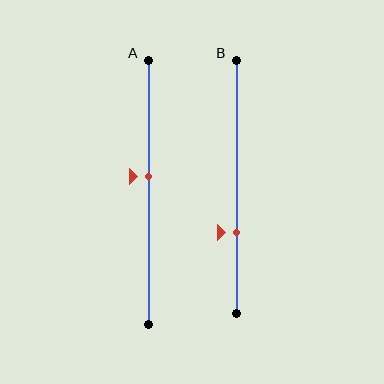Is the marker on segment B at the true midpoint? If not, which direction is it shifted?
No, the marker on segment B is shifted downward by about 18% of the segment length.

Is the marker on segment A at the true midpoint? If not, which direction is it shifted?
No, the marker on segment A is shifted upward by about 6% of the segment length.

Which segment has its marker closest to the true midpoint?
Segment A has its marker closest to the true midpoint.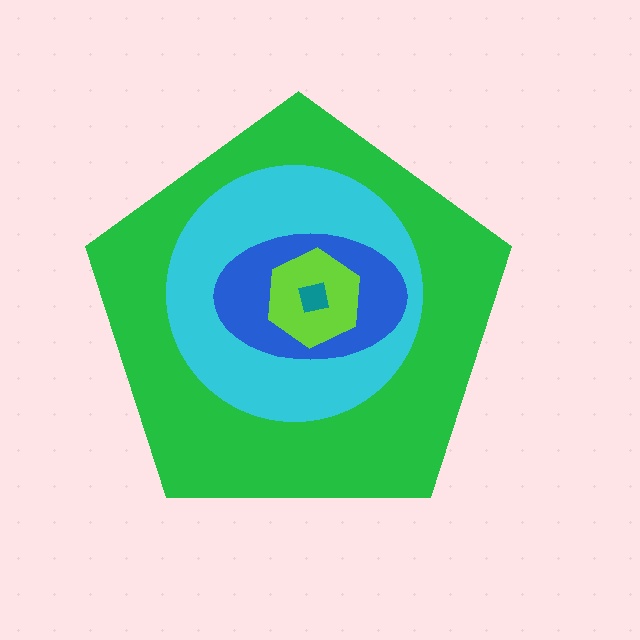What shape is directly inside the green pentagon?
The cyan circle.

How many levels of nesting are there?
5.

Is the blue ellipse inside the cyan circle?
Yes.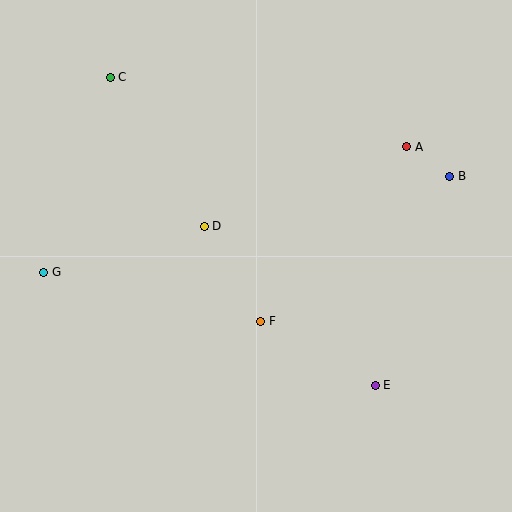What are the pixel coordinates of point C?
Point C is at (110, 77).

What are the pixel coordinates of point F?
Point F is at (261, 321).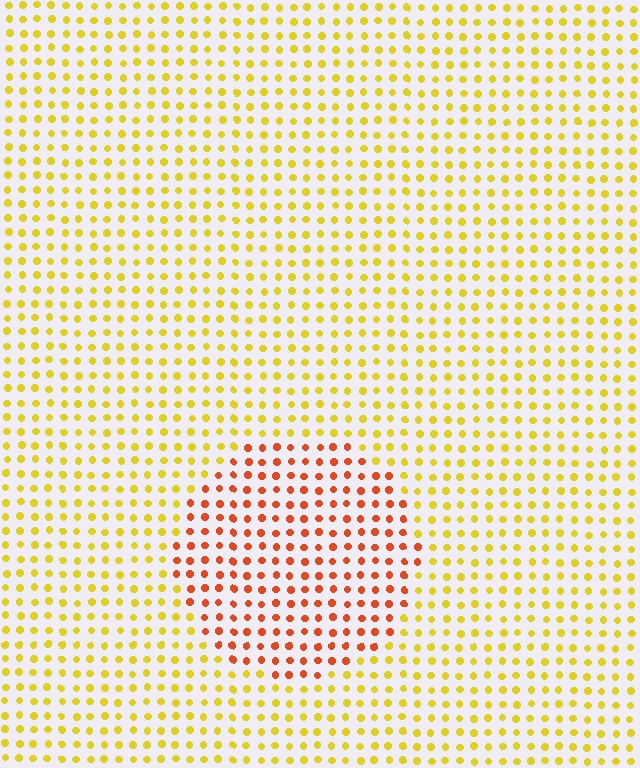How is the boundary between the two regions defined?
The boundary is defined purely by a slight shift in hue (about 43 degrees). Spacing, size, and orientation are identical on both sides.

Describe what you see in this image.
The image is filled with small yellow elements in a uniform arrangement. A circle-shaped region is visible where the elements are tinted to a slightly different hue, forming a subtle color boundary.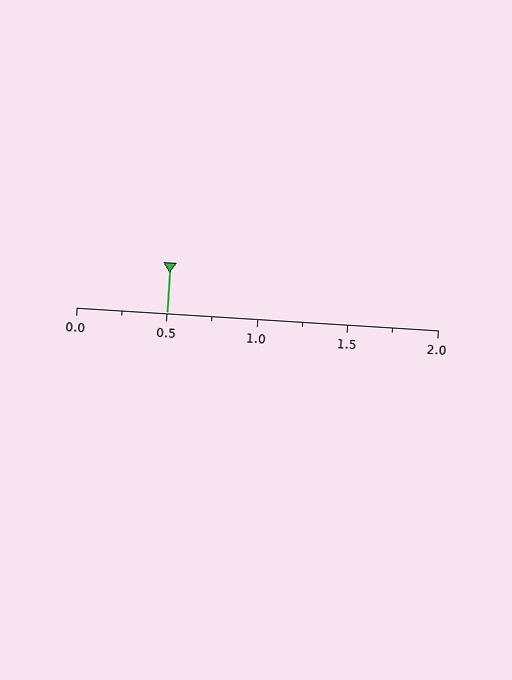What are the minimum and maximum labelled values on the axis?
The axis runs from 0.0 to 2.0.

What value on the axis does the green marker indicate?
The marker indicates approximately 0.5.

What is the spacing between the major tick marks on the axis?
The major ticks are spaced 0.5 apart.